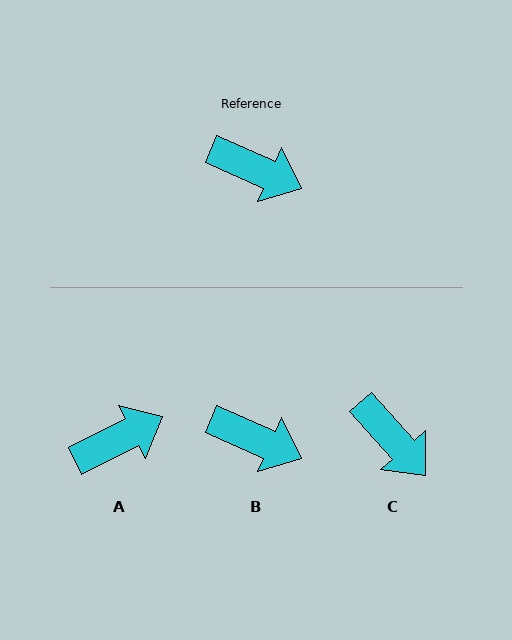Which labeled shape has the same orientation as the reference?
B.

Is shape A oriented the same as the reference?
No, it is off by about 50 degrees.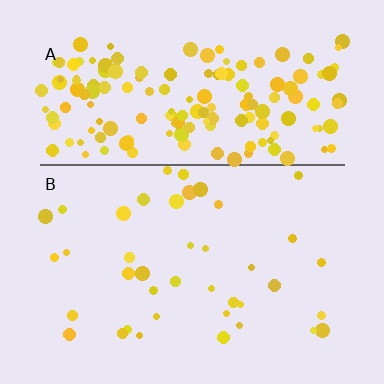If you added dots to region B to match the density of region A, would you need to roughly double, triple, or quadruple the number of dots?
Approximately quadruple.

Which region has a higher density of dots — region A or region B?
A (the top).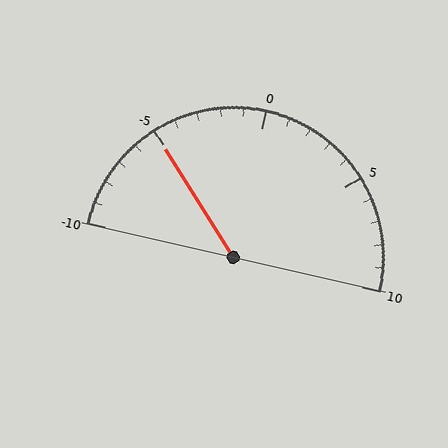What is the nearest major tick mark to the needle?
The nearest major tick mark is -5.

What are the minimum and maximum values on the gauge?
The gauge ranges from -10 to 10.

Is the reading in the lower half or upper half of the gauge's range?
The reading is in the lower half of the range (-10 to 10).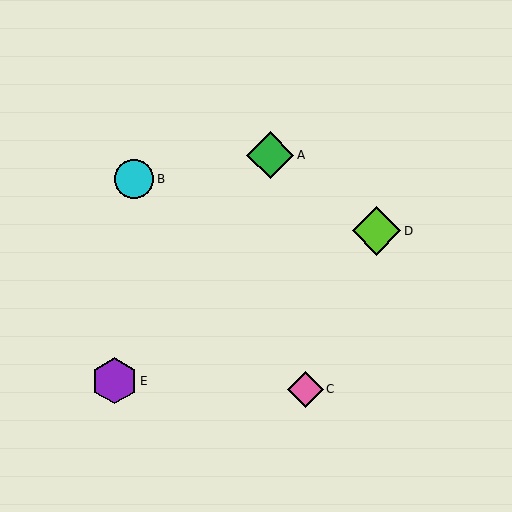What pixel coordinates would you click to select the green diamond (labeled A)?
Click at (270, 155) to select the green diamond A.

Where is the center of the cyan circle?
The center of the cyan circle is at (134, 179).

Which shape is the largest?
The lime diamond (labeled D) is the largest.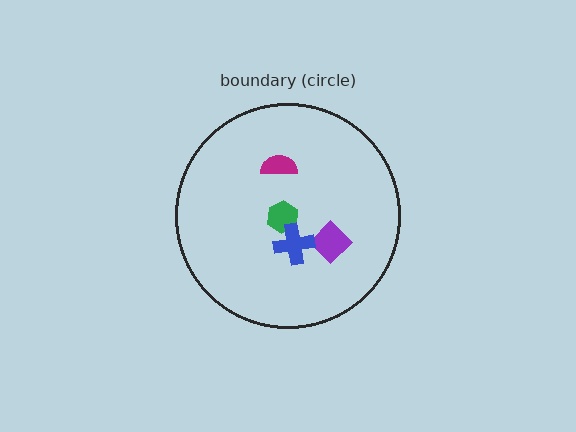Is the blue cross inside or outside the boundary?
Inside.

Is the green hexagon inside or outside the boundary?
Inside.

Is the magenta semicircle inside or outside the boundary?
Inside.